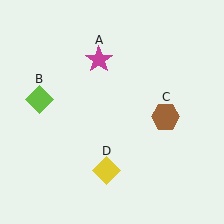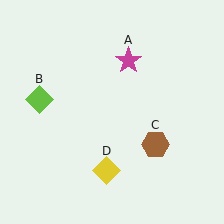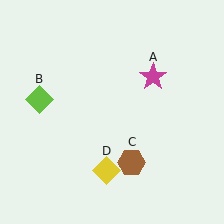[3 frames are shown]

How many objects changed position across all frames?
2 objects changed position: magenta star (object A), brown hexagon (object C).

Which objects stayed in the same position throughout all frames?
Lime diamond (object B) and yellow diamond (object D) remained stationary.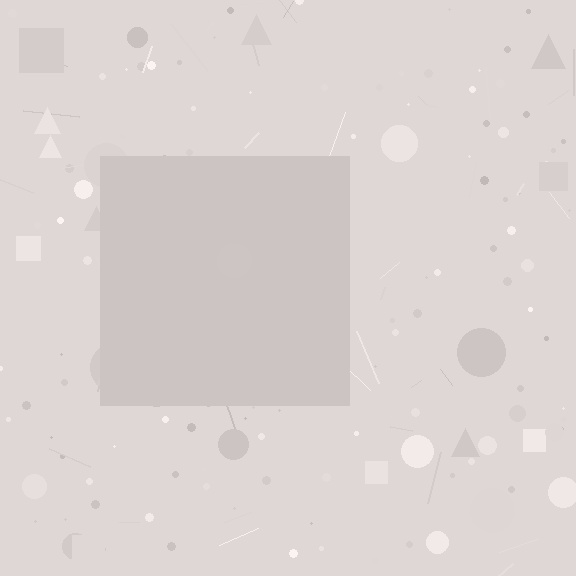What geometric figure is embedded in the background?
A square is embedded in the background.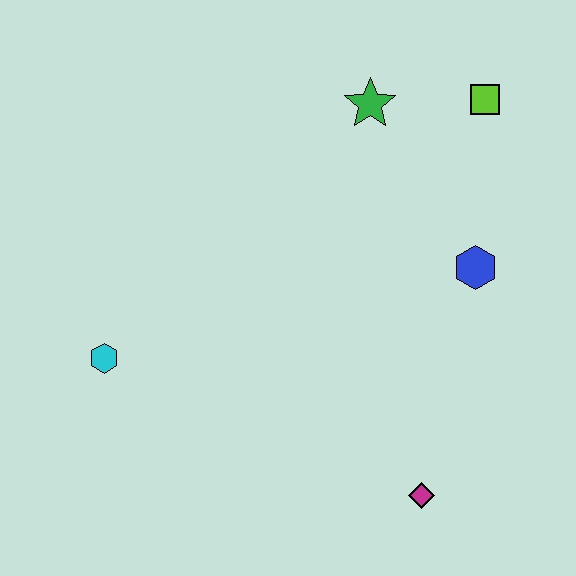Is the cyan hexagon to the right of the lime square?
No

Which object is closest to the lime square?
The green star is closest to the lime square.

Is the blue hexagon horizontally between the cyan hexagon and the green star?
No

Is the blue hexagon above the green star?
No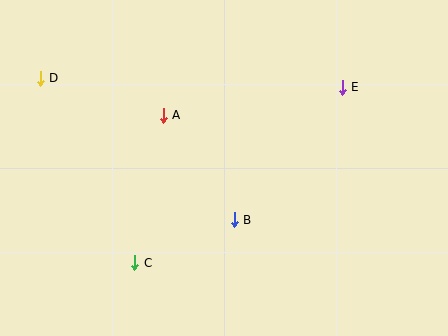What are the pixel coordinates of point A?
Point A is at (163, 115).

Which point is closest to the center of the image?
Point B at (234, 220) is closest to the center.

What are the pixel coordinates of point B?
Point B is at (234, 220).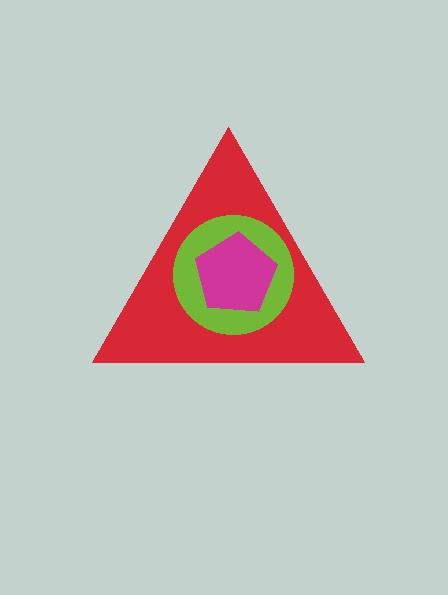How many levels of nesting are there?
3.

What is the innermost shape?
The magenta pentagon.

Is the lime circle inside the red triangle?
Yes.